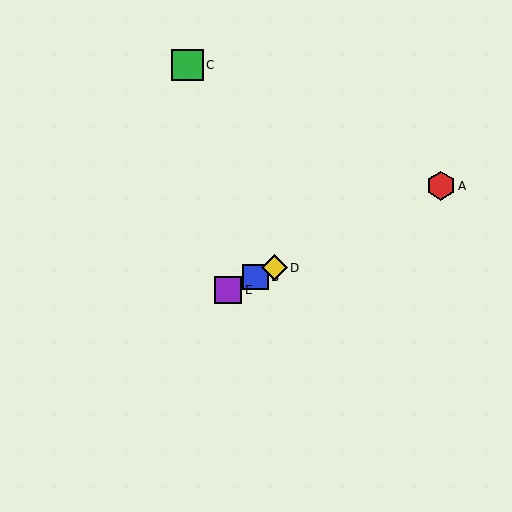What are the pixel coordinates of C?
Object C is at (188, 65).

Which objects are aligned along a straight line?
Objects A, B, D, E are aligned along a straight line.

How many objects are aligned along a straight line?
4 objects (A, B, D, E) are aligned along a straight line.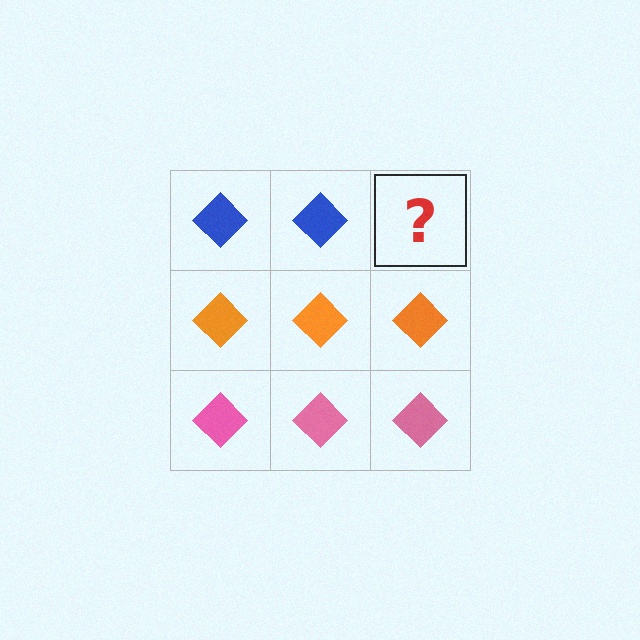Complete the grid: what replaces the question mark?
The question mark should be replaced with a blue diamond.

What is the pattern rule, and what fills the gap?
The rule is that each row has a consistent color. The gap should be filled with a blue diamond.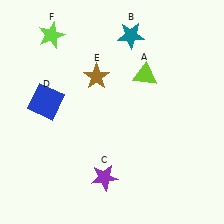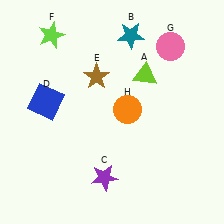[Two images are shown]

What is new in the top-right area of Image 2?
A pink circle (G) was added in the top-right area of Image 2.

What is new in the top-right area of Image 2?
An orange circle (H) was added in the top-right area of Image 2.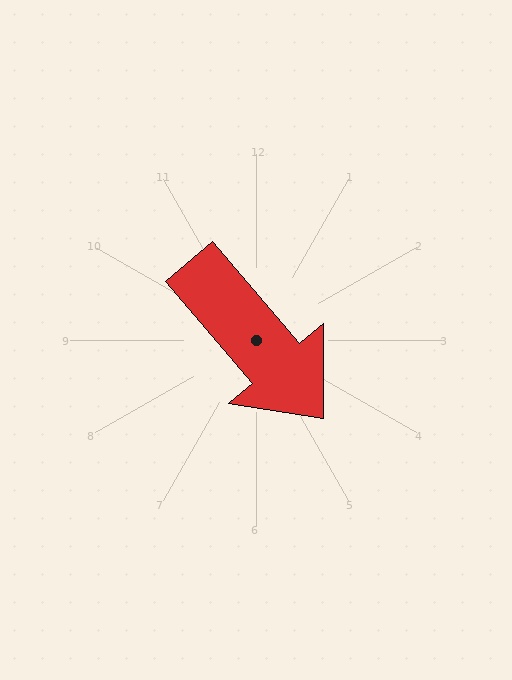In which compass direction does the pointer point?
Southeast.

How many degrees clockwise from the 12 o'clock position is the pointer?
Approximately 139 degrees.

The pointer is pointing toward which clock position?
Roughly 5 o'clock.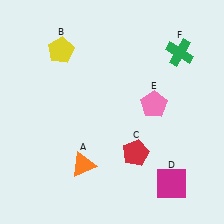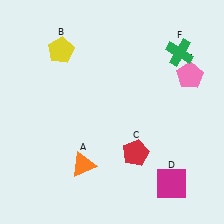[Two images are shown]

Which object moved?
The pink pentagon (E) moved right.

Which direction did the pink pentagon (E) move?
The pink pentagon (E) moved right.